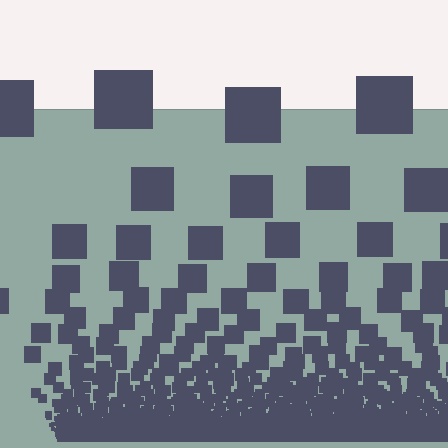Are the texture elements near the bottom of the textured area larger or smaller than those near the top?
Smaller. The gradient is inverted — elements near the bottom are smaller and denser.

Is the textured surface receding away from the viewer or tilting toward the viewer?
The surface appears to tilt toward the viewer. Texture elements get larger and sparser toward the top.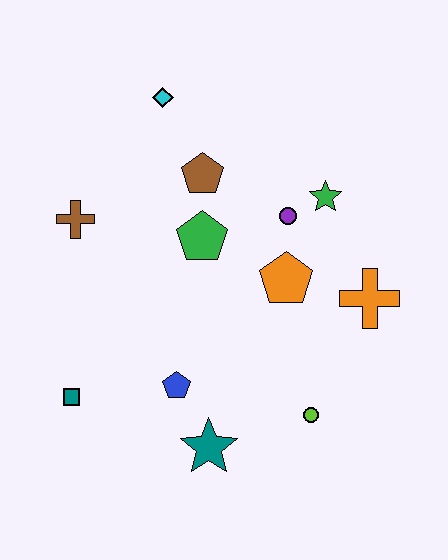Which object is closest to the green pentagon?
The brown pentagon is closest to the green pentagon.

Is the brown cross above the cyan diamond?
No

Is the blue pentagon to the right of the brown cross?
Yes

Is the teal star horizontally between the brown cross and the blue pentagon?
No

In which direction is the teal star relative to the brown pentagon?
The teal star is below the brown pentagon.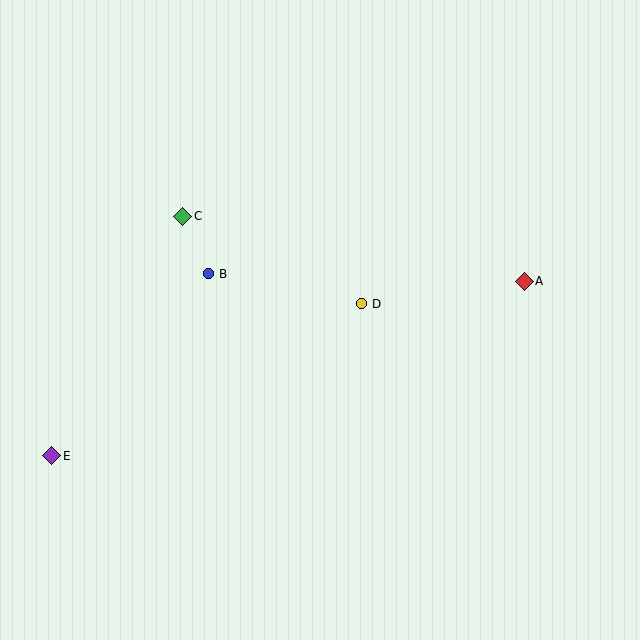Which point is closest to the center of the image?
Point D at (361, 304) is closest to the center.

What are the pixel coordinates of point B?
Point B is at (208, 274).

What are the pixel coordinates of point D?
Point D is at (361, 304).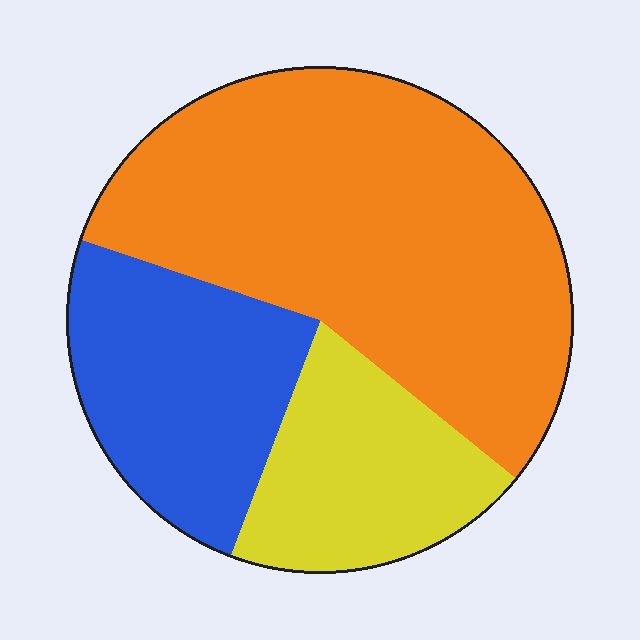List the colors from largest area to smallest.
From largest to smallest: orange, blue, yellow.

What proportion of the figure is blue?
Blue takes up about one quarter (1/4) of the figure.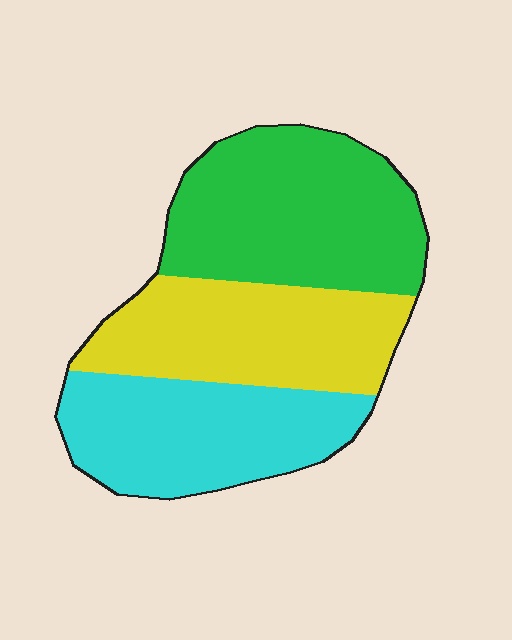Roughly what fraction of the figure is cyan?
Cyan takes up about one third (1/3) of the figure.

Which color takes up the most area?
Green, at roughly 40%.